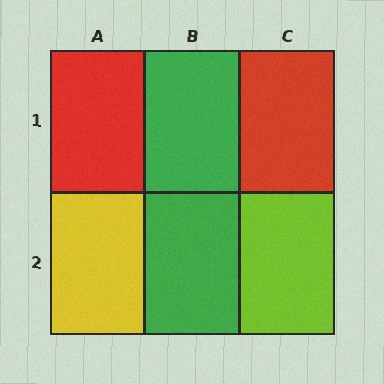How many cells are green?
2 cells are green.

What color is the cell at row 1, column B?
Green.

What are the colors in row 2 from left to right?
Yellow, green, lime.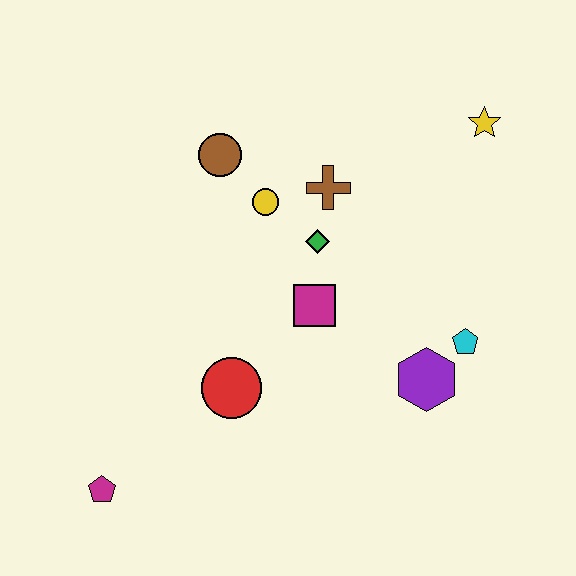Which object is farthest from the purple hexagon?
The magenta pentagon is farthest from the purple hexagon.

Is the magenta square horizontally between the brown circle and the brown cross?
Yes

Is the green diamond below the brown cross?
Yes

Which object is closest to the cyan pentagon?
The purple hexagon is closest to the cyan pentagon.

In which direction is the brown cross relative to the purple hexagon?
The brown cross is above the purple hexagon.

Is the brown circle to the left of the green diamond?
Yes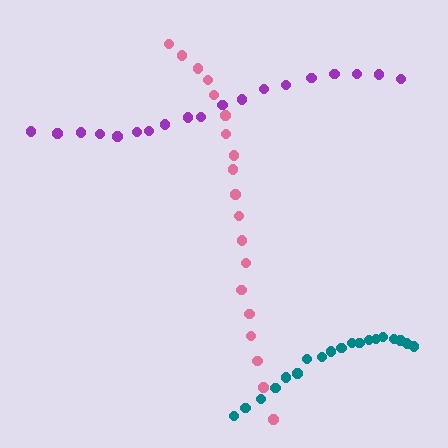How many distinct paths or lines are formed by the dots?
There are 3 distinct paths.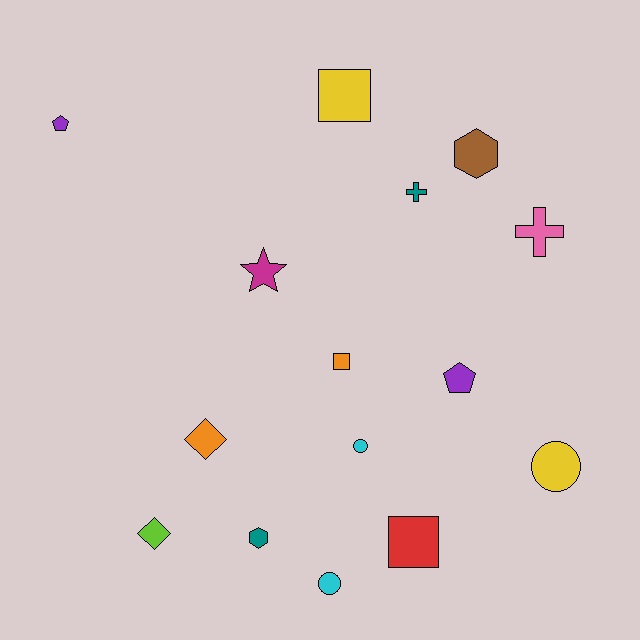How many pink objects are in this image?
There is 1 pink object.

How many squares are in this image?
There are 3 squares.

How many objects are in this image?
There are 15 objects.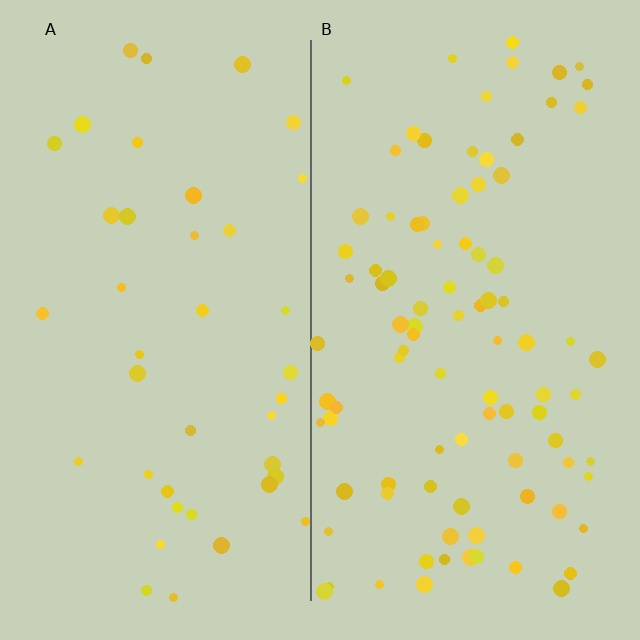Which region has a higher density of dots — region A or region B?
B (the right).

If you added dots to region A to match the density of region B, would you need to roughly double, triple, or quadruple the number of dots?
Approximately double.